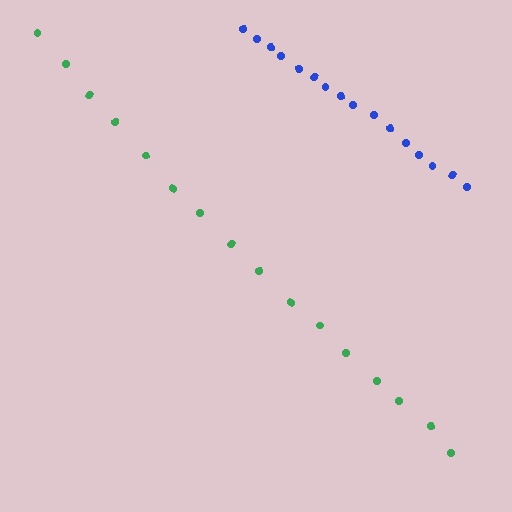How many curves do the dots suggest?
There are 2 distinct paths.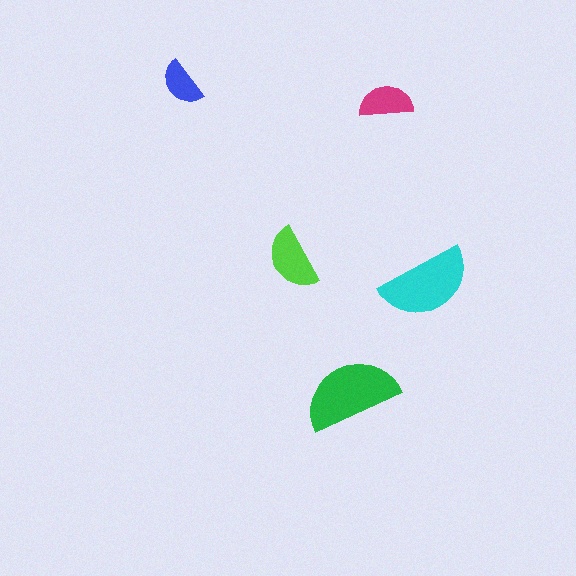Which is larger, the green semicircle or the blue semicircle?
The green one.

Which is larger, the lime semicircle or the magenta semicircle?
The lime one.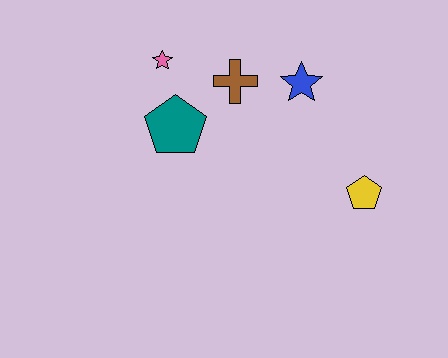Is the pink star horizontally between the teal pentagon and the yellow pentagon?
No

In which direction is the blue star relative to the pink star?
The blue star is to the right of the pink star.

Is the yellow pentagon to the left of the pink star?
No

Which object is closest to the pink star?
The teal pentagon is closest to the pink star.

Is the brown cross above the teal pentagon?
Yes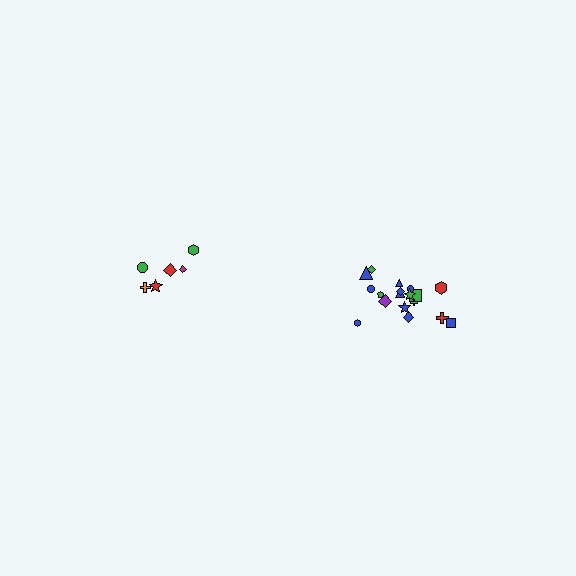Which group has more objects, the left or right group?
The right group.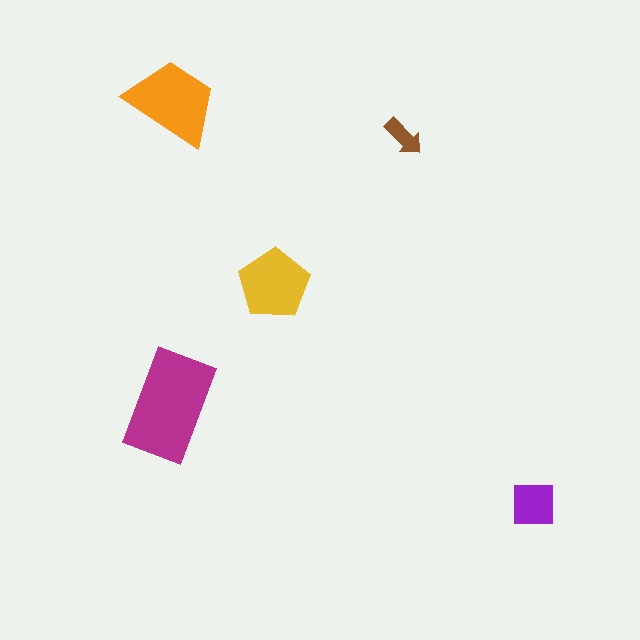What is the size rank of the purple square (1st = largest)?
4th.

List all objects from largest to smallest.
The magenta rectangle, the orange trapezoid, the yellow pentagon, the purple square, the brown arrow.